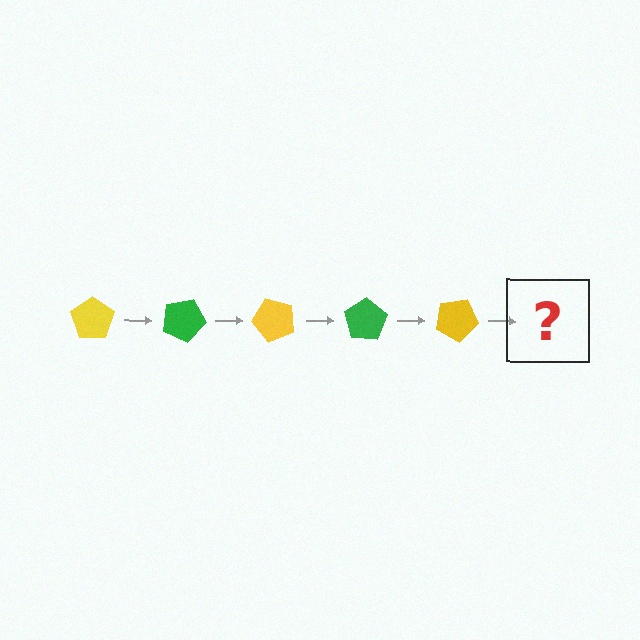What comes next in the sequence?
The next element should be a green pentagon, rotated 125 degrees from the start.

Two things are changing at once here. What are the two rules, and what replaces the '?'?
The two rules are that it rotates 25 degrees each step and the color cycles through yellow and green. The '?' should be a green pentagon, rotated 125 degrees from the start.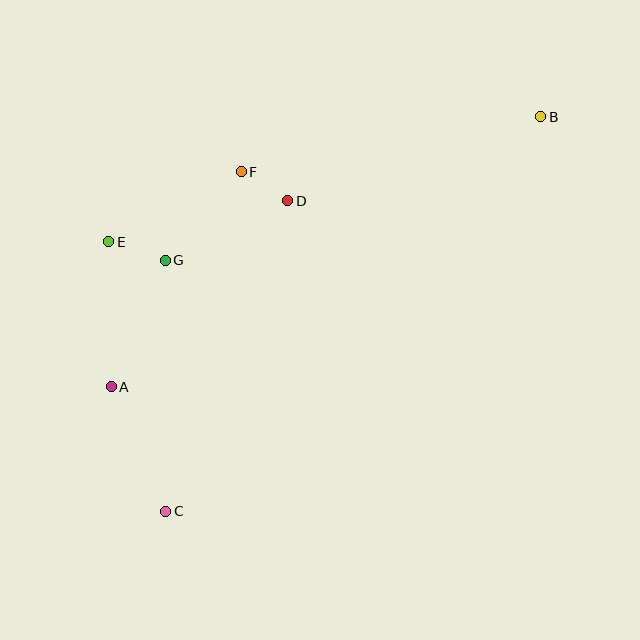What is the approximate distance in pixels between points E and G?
The distance between E and G is approximately 60 pixels.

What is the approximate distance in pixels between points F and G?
The distance between F and G is approximately 117 pixels.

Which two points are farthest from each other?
Points B and C are farthest from each other.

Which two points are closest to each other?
Points D and F are closest to each other.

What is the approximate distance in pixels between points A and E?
The distance between A and E is approximately 145 pixels.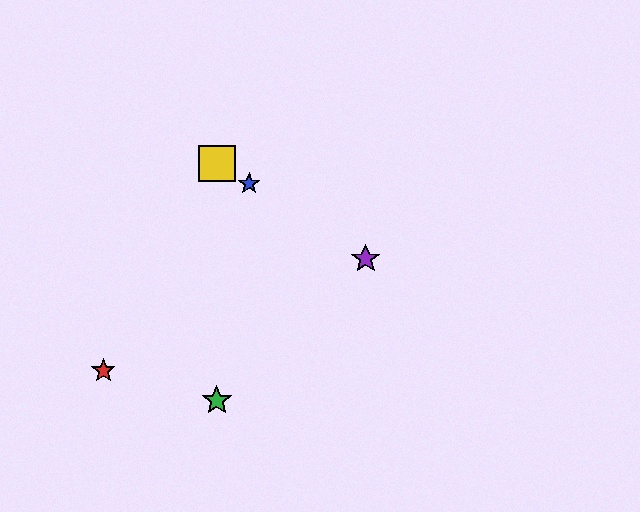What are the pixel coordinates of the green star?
The green star is at (217, 400).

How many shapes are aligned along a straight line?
3 shapes (the blue star, the yellow square, the purple star) are aligned along a straight line.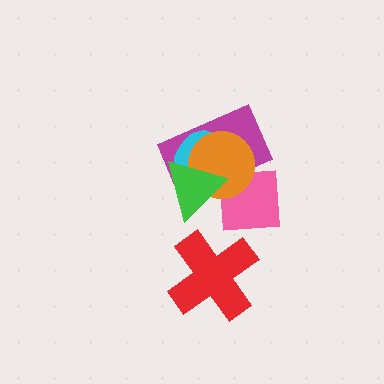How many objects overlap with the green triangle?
4 objects overlap with the green triangle.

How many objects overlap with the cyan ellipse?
3 objects overlap with the cyan ellipse.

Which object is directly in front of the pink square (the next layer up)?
The magenta rectangle is directly in front of the pink square.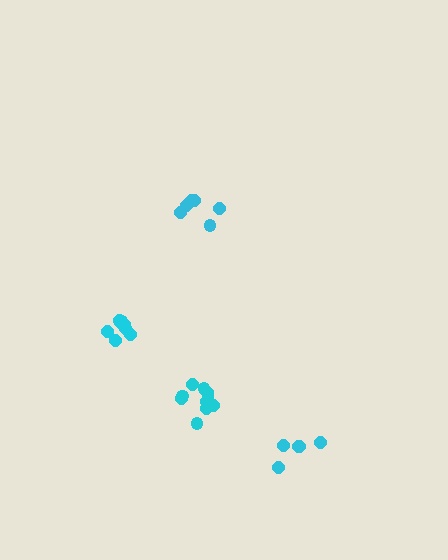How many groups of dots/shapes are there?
There are 4 groups.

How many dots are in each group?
Group 1: 10 dots, Group 2: 5 dots, Group 3: 6 dots, Group 4: 8 dots (29 total).